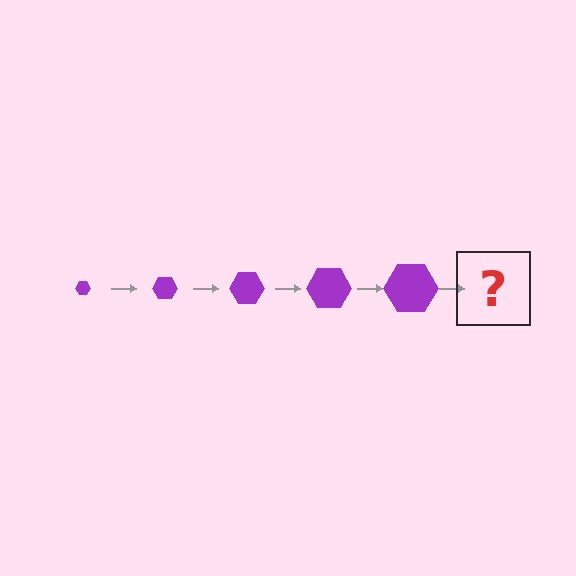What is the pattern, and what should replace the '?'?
The pattern is that the hexagon gets progressively larger each step. The '?' should be a purple hexagon, larger than the previous one.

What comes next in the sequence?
The next element should be a purple hexagon, larger than the previous one.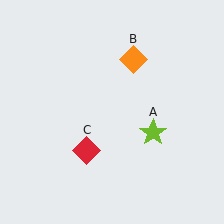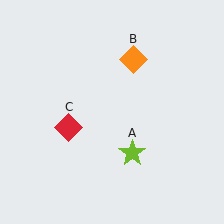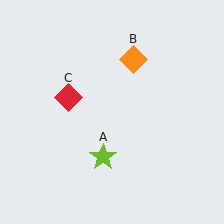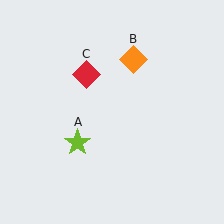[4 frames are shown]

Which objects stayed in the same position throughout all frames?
Orange diamond (object B) remained stationary.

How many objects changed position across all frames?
2 objects changed position: lime star (object A), red diamond (object C).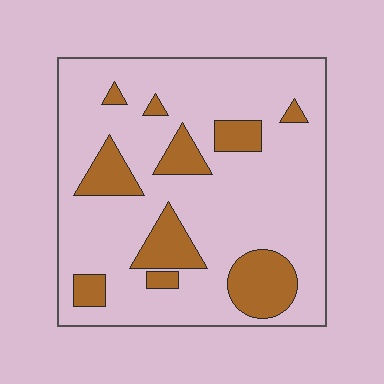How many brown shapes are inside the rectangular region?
10.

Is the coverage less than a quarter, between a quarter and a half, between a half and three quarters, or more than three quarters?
Less than a quarter.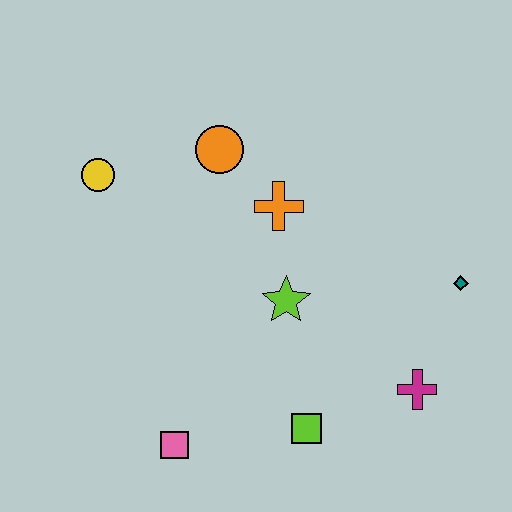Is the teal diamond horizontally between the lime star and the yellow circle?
No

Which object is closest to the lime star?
The orange cross is closest to the lime star.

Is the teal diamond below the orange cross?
Yes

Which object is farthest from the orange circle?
The magenta cross is farthest from the orange circle.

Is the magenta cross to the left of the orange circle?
No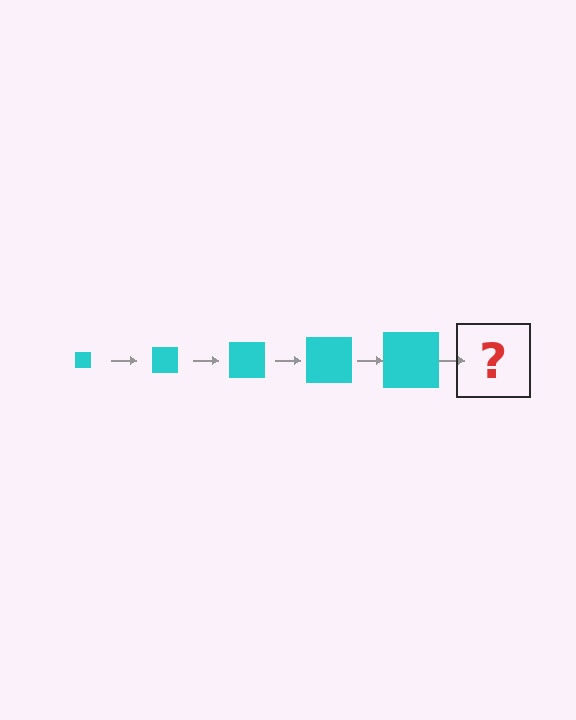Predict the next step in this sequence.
The next step is a cyan square, larger than the previous one.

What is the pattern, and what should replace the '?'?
The pattern is that the square gets progressively larger each step. The '?' should be a cyan square, larger than the previous one.